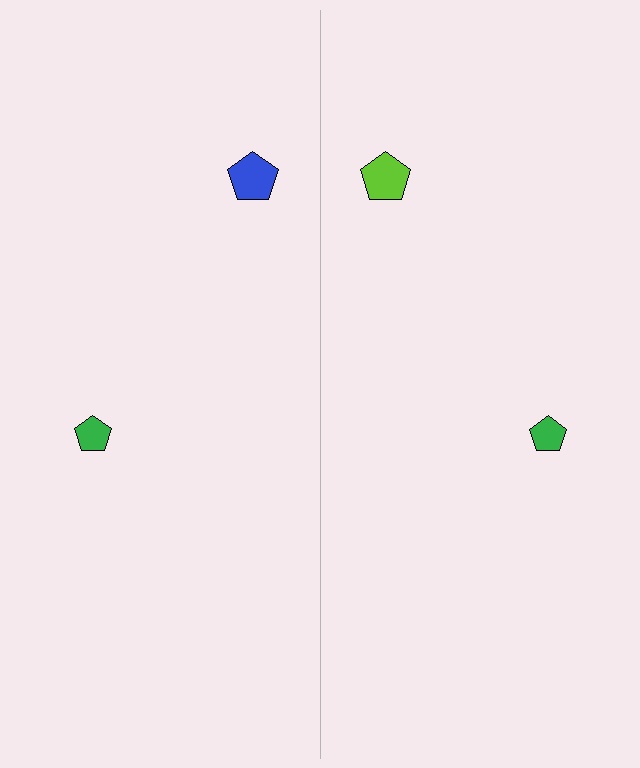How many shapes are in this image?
There are 4 shapes in this image.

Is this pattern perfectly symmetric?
No, the pattern is not perfectly symmetric. The lime pentagon on the right side breaks the symmetry — its mirror counterpart is blue.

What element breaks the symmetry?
The lime pentagon on the right side breaks the symmetry — its mirror counterpart is blue.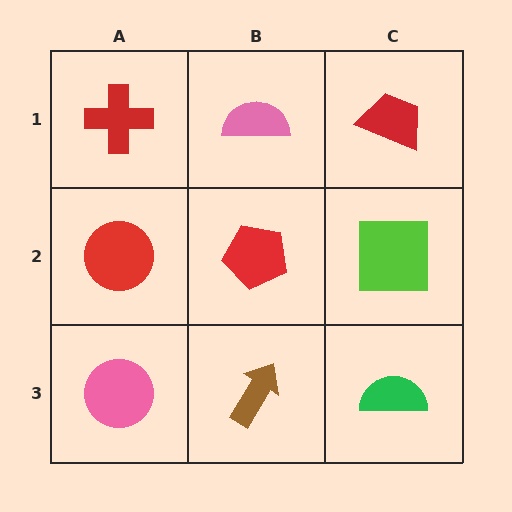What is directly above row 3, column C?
A lime square.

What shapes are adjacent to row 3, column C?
A lime square (row 2, column C), a brown arrow (row 3, column B).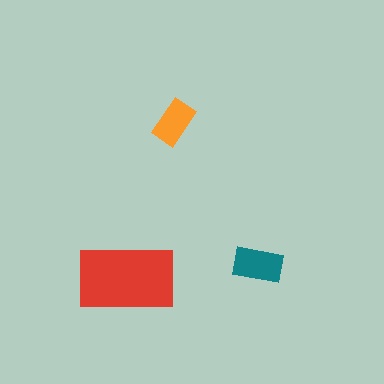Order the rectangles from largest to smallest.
the red one, the teal one, the orange one.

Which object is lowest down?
The red rectangle is bottommost.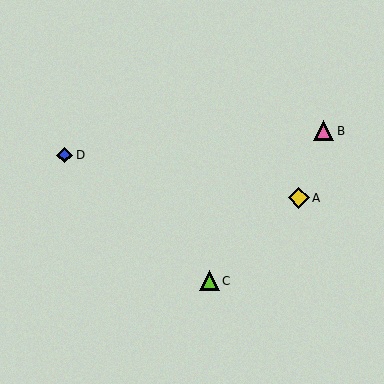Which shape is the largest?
The yellow diamond (labeled A) is the largest.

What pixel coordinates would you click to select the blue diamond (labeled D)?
Click at (65, 155) to select the blue diamond D.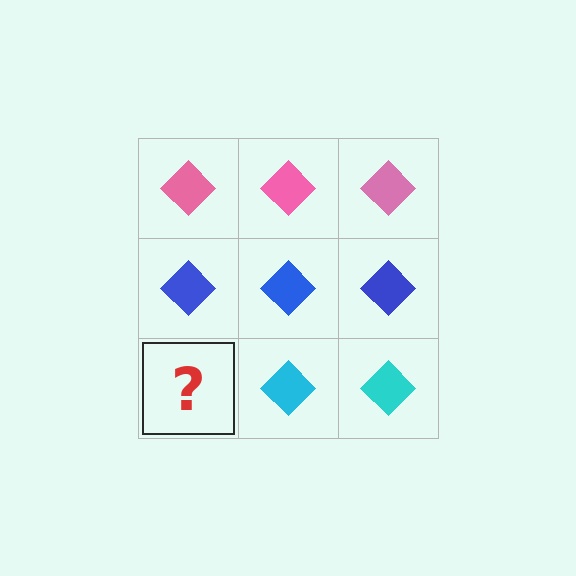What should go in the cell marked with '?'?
The missing cell should contain a cyan diamond.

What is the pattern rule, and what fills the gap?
The rule is that each row has a consistent color. The gap should be filled with a cyan diamond.